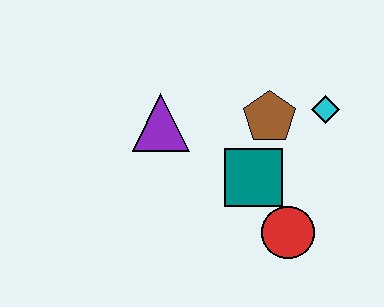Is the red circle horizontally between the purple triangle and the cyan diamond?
Yes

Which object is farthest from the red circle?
The purple triangle is farthest from the red circle.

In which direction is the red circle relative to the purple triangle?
The red circle is to the right of the purple triangle.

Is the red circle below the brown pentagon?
Yes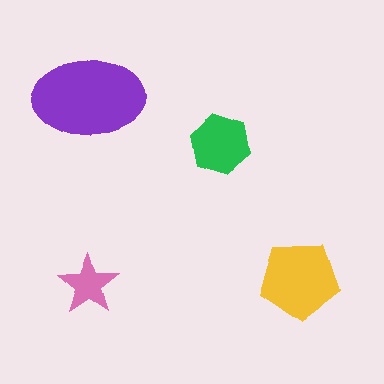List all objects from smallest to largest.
The pink star, the green hexagon, the yellow pentagon, the purple ellipse.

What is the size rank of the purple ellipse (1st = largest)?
1st.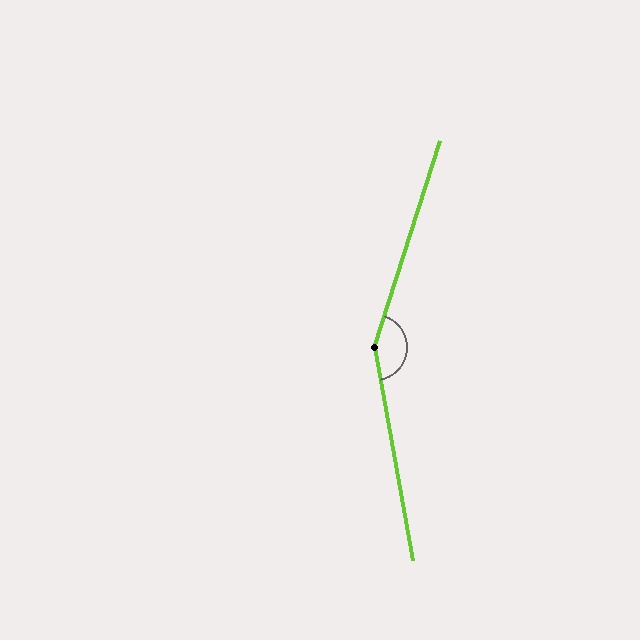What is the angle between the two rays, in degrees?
Approximately 152 degrees.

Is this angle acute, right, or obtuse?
It is obtuse.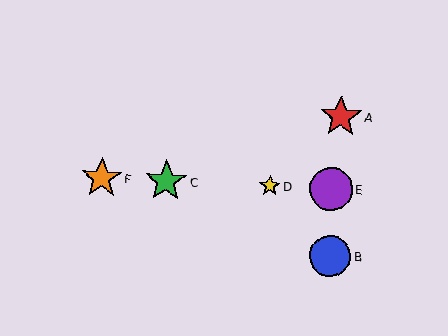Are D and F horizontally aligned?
Yes, both are at y≈186.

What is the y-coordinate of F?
Object F is at y≈178.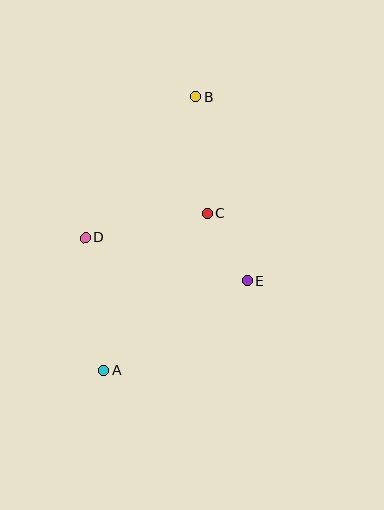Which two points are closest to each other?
Points C and E are closest to each other.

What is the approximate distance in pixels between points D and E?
The distance between D and E is approximately 168 pixels.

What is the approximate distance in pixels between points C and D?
The distance between C and D is approximately 125 pixels.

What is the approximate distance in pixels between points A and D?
The distance between A and D is approximately 134 pixels.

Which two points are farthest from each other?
Points A and B are farthest from each other.